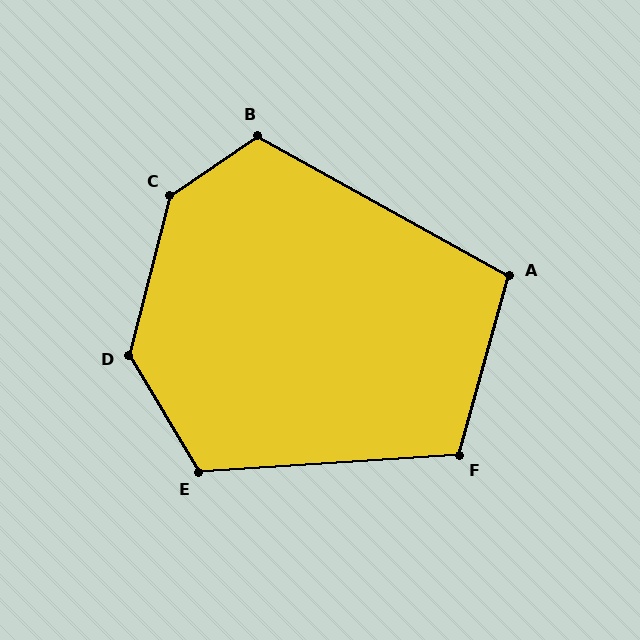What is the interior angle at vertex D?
Approximately 134 degrees (obtuse).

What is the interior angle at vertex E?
Approximately 117 degrees (obtuse).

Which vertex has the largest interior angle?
C, at approximately 139 degrees.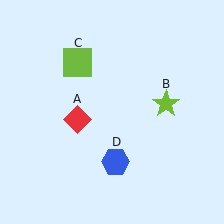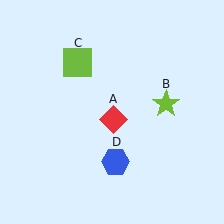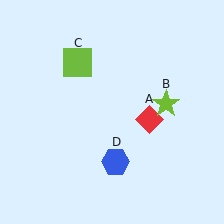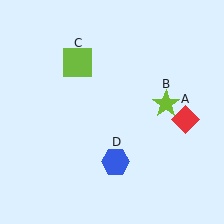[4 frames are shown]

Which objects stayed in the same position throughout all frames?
Lime star (object B) and lime square (object C) and blue hexagon (object D) remained stationary.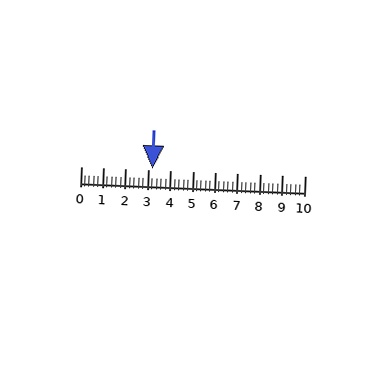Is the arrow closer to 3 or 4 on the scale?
The arrow is closer to 3.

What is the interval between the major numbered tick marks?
The major tick marks are spaced 1 units apart.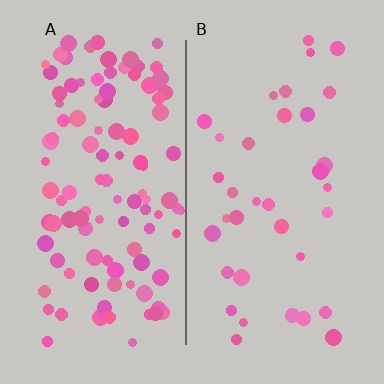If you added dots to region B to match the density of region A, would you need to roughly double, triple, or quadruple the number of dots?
Approximately triple.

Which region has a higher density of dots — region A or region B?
A (the left).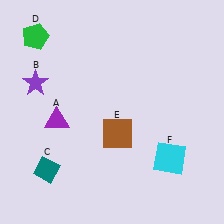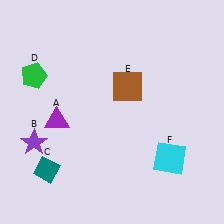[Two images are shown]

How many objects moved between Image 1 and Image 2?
3 objects moved between the two images.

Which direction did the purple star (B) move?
The purple star (B) moved down.